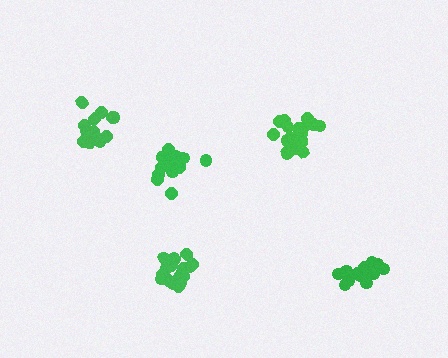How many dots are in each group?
Group 1: 20 dots, Group 2: 15 dots, Group 3: 20 dots, Group 4: 16 dots, Group 5: 16 dots (87 total).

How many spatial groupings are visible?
There are 5 spatial groupings.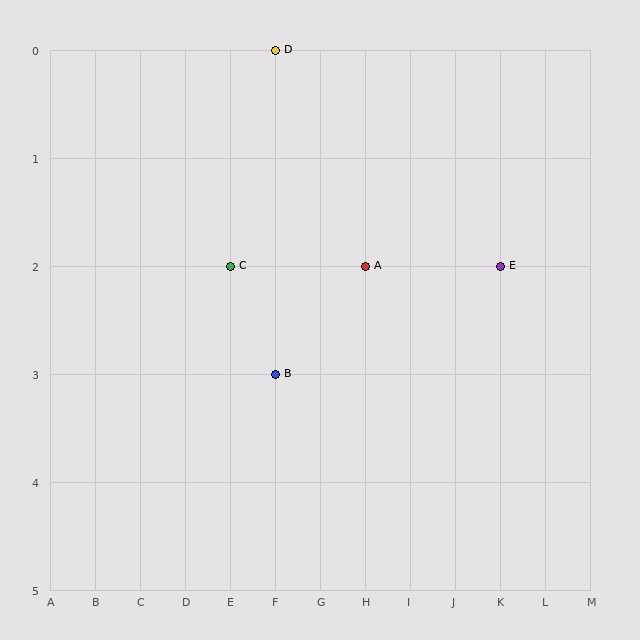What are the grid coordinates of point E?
Point E is at grid coordinates (K, 2).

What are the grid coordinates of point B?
Point B is at grid coordinates (F, 3).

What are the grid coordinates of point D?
Point D is at grid coordinates (F, 0).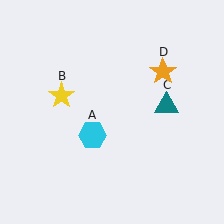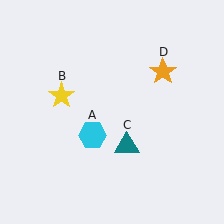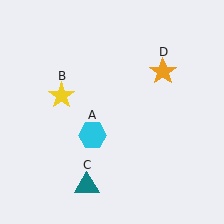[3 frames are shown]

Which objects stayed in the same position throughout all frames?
Cyan hexagon (object A) and yellow star (object B) and orange star (object D) remained stationary.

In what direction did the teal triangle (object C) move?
The teal triangle (object C) moved down and to the left.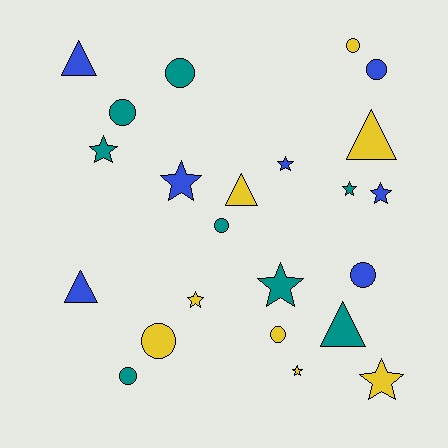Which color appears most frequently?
Yellow, with 8 objects.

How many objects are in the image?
There are 23 objects.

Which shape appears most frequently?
Star, with 9 objects.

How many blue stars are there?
There are 3 blue stars.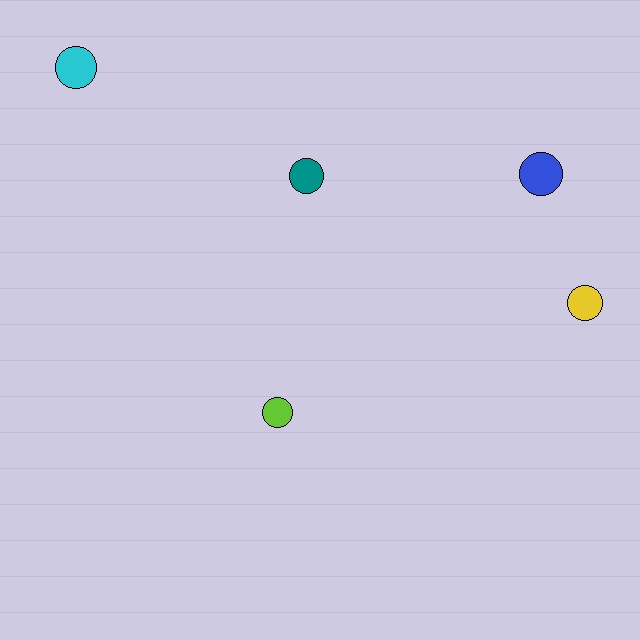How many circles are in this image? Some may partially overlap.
There are 5 circles.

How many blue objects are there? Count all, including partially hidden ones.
There is 1 blue object.